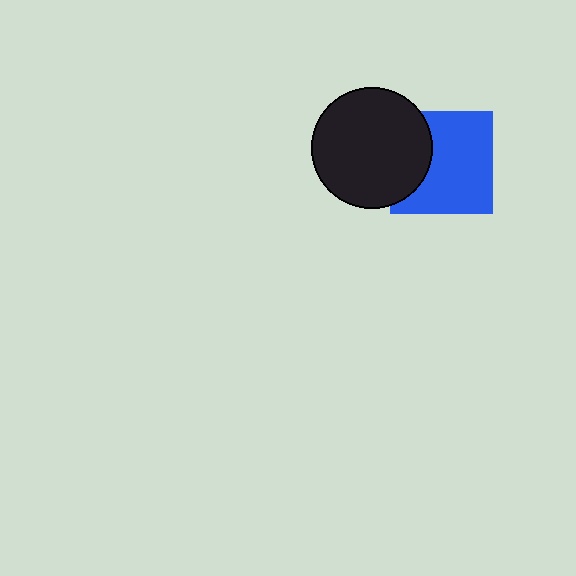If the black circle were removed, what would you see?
You would see the complete blue square.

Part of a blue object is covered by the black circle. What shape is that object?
It is a square.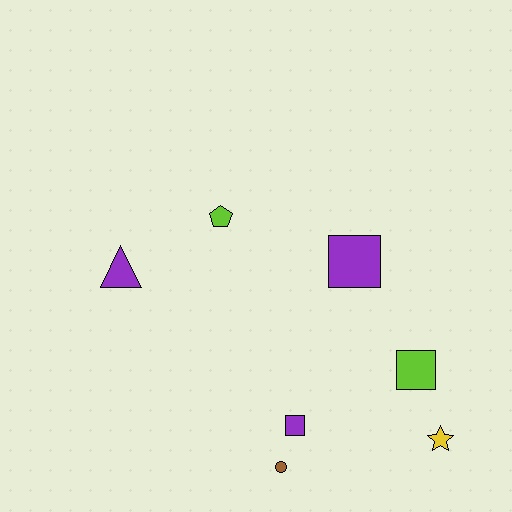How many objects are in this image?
There are 7 objects.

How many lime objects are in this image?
There are 2 lime objects.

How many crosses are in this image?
There are no crosses.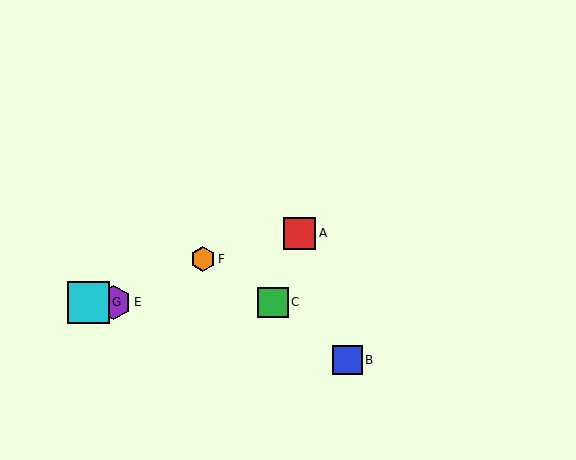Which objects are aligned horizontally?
Objects C, D, E, G are aligned horizontally.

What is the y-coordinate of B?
Object B is at y≈360.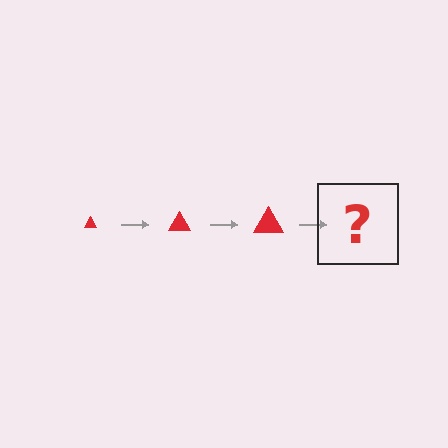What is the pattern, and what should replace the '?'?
The pattern is that the triangle gets progressively larger each step. The '?' should be a red triangle, larger than the previous one.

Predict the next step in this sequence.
The next step is a red triangle, larger than the previous one.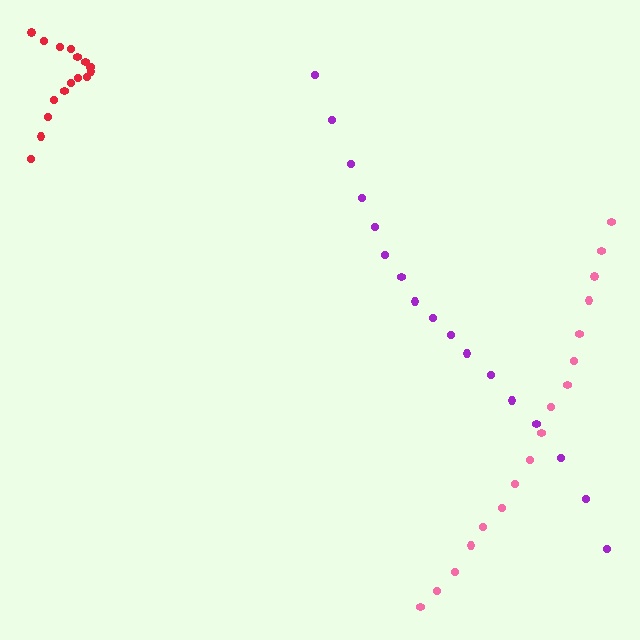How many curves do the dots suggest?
There are 3 distinct paths.